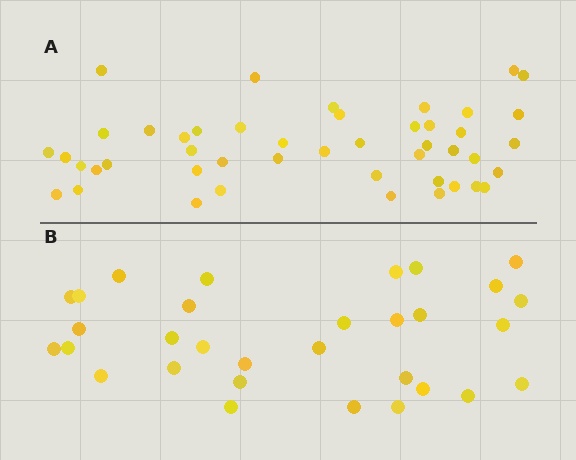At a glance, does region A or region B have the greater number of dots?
Region A (the top region) has more dots.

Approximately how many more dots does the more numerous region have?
Region A has approximately 15 more dots than region B.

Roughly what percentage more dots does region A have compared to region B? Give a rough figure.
About 50% more.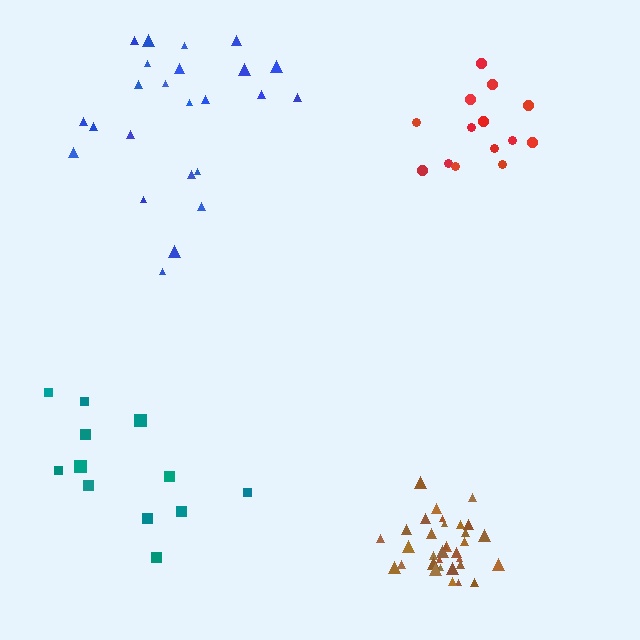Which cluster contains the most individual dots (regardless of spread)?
Brown (34).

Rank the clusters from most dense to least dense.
brown, red, blue, teal.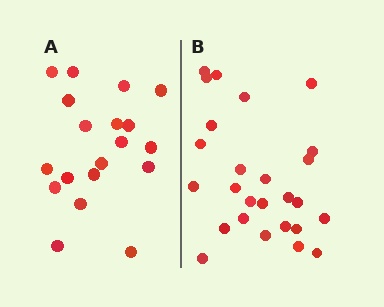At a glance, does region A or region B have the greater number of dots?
Region B (the right region) has more dots.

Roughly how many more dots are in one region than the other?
Region B has roughly 8 or so more dots than region A.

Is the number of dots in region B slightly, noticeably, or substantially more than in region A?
Region B has noticeably more, but not dramatically so. The ratio is roughly 1.4 to 1.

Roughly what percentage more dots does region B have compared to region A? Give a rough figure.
About 35% more.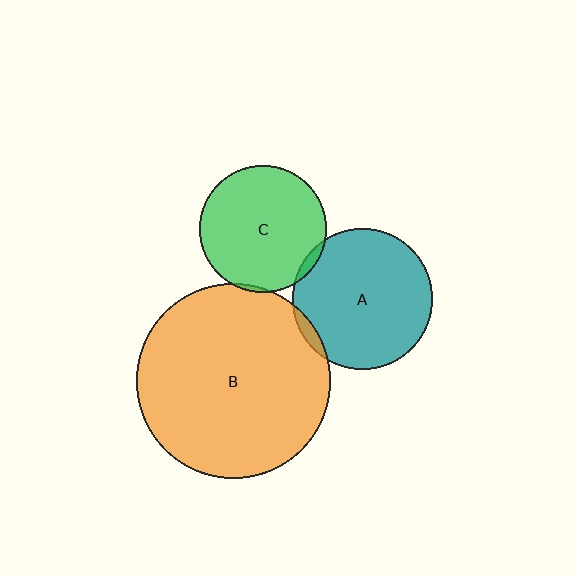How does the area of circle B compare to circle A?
Approximately 1.9 times.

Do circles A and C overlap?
Yes.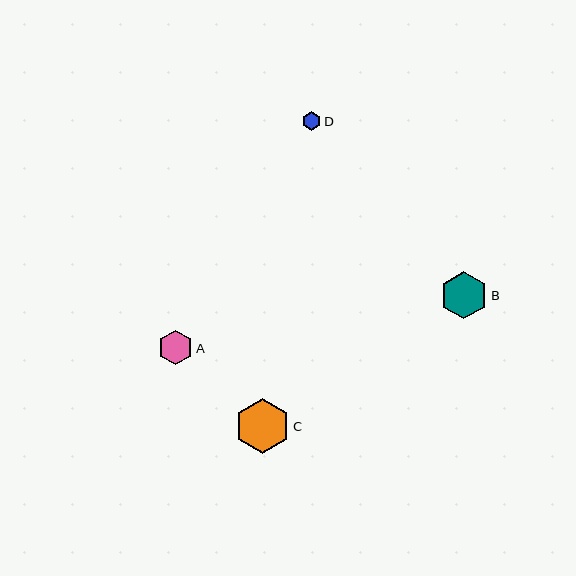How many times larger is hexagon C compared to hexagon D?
Hexagon C is approximately 3.0 times the size of hexagon D.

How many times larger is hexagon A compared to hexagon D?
Hexagon A is approximately 1.9 times the size of hexagon D.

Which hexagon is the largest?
Hexagon C is the largest with a size of approximately 55 pixels.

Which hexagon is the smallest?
Hexagon D is the smallest with a size of approximately 18 pixels.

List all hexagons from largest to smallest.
From largest to smallest: C, B, A, D.